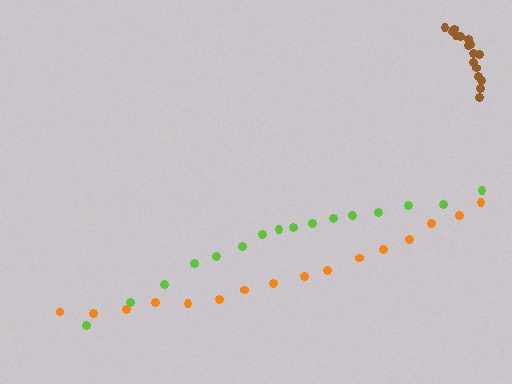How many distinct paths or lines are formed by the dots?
There are 3 distinct paths.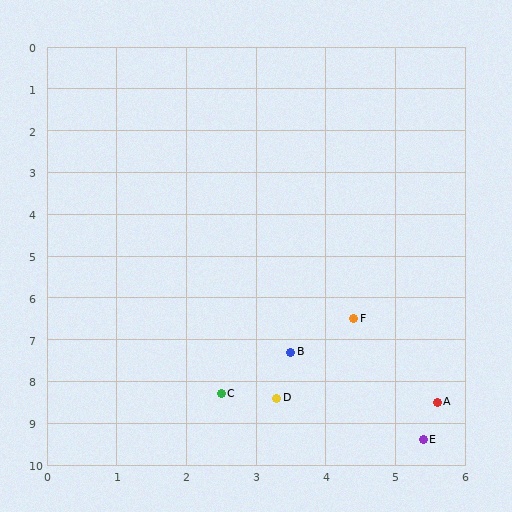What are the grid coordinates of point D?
Point D is at approximately (3.3, 8.4).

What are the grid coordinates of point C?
Point C is at approximately (2.5, 8.3).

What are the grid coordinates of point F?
Point F is at approximately (4.4, 6.5).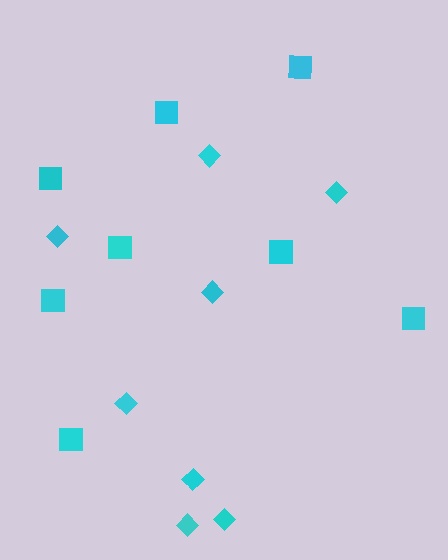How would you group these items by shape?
There are 2 groups: one group of diamonds (8) and one group of squares (8).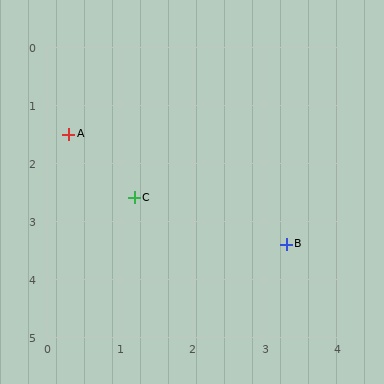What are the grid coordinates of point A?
Point A is at approximately (0.3, 1.5).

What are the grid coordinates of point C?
Point C is at approximately (1.2, 2.6).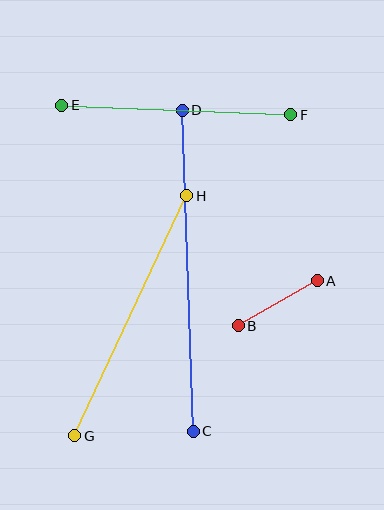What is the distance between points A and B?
The distance is approximately 91 pixels.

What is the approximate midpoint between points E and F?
The midpoint is at approximately (176, 110) pixels.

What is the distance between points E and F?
The distance is approximately 229 pixels.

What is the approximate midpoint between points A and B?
The midpoint is at approximately (278, 303) pixels.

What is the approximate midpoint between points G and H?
The midpoint is at approximately (131, 316) pixels.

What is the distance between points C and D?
The distance is approximately 321 pixels.